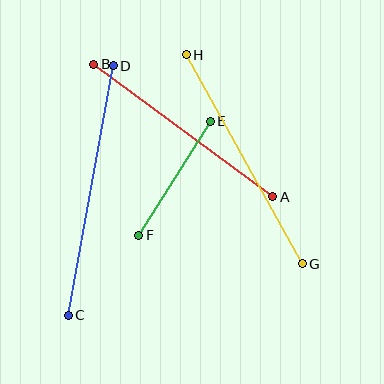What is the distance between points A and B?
The distance is approximately 222 pixels.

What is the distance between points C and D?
The distance is approximately 253 pixels.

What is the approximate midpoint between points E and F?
The midpoint is at approximately (175, 178) pixels.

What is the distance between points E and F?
The distance is approximately 134 pixels.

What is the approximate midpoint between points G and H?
The midpoint is at approximately (244, 159) pixels.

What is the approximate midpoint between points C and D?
The midpoint is at approximately (91, 190) pixels.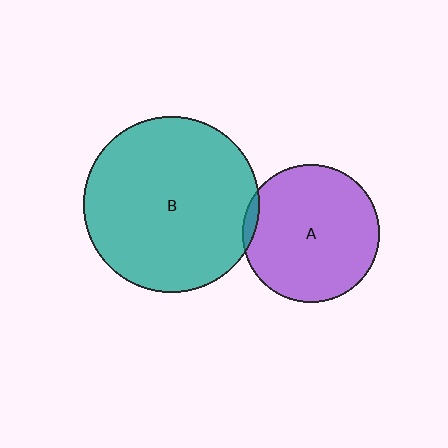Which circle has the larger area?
Circle B (teal).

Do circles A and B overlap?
Yes.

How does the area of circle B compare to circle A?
Approximately 1.6 times.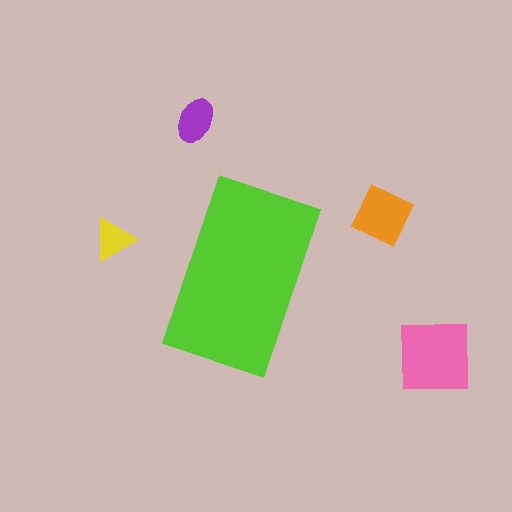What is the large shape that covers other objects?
A lime rectangle.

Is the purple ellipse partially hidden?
No, the purple ellipse is fully visible.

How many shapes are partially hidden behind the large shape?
0 shapes are partially hidden.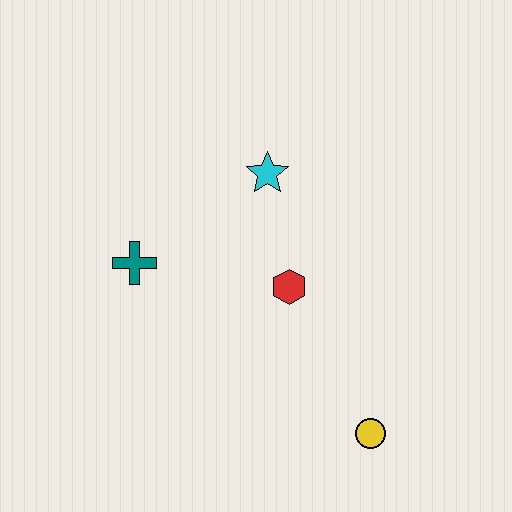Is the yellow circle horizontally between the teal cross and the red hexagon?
No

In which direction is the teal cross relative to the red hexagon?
The teal cross is to the left of the red hexagon.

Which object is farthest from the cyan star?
The yellow circle is farthest from the cyan star.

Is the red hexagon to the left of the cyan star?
No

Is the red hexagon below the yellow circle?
No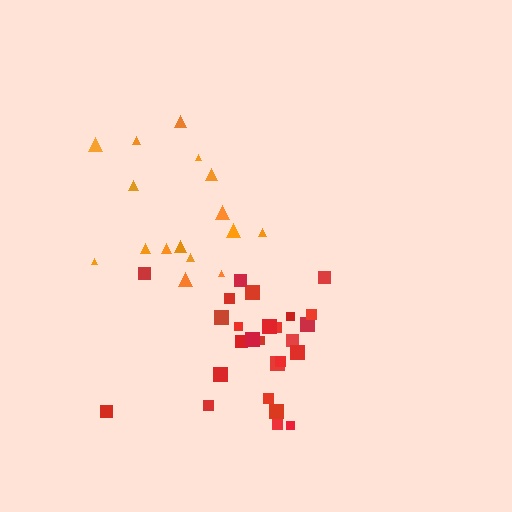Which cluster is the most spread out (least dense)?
Orange.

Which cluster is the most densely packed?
Red.